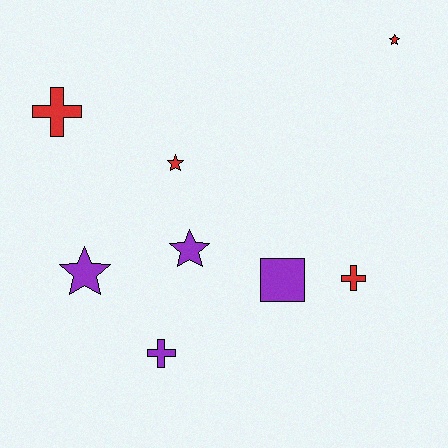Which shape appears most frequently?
Star, with 4 objects.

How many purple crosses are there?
There is 1 purple cross.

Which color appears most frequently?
Purple, with 4 objects.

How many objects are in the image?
There are 8 objects.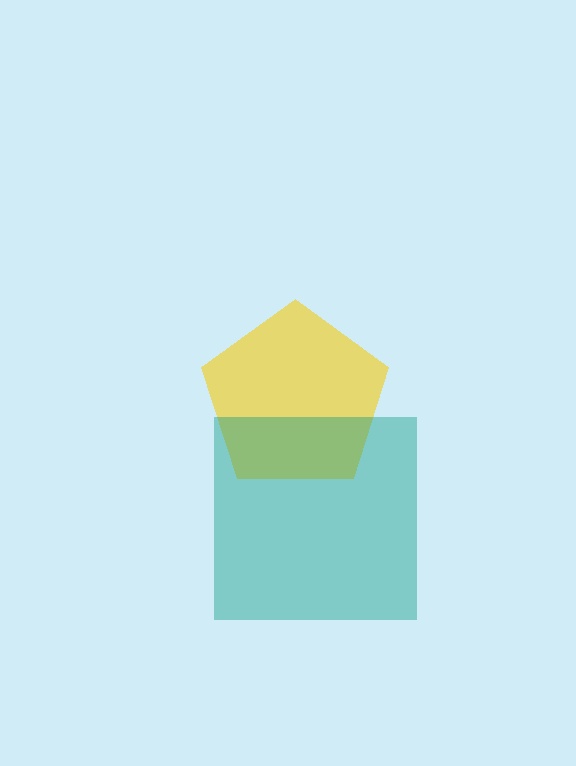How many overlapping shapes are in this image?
There are 2 overlapping shapes in the image.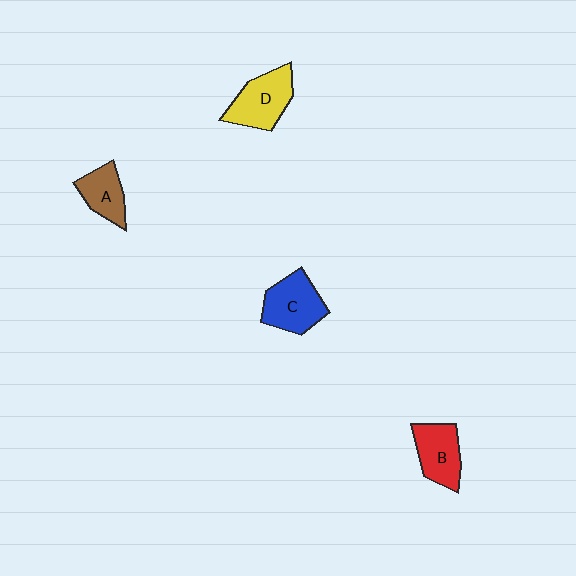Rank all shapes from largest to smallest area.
From largest to smallest: D (yellow), C (blue), B (red), A (brown).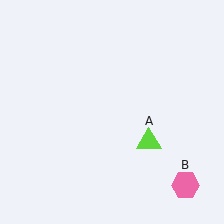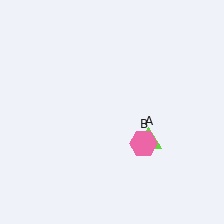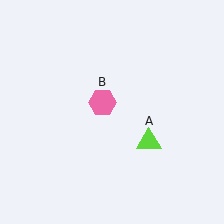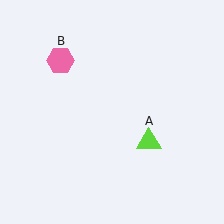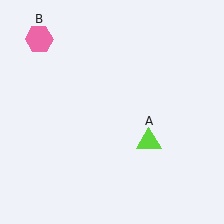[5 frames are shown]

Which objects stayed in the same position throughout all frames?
Lime triangle (object A) remained stationary.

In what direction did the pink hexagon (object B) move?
The pink hexagon (object B) moved up and to the left.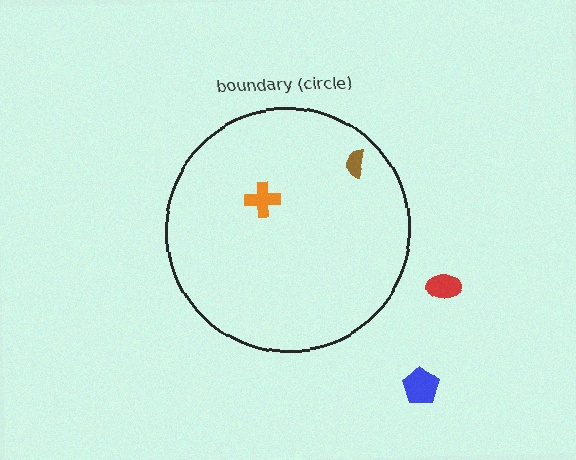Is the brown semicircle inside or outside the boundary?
Inside.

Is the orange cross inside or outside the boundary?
Inside.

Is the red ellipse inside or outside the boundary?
Outside.